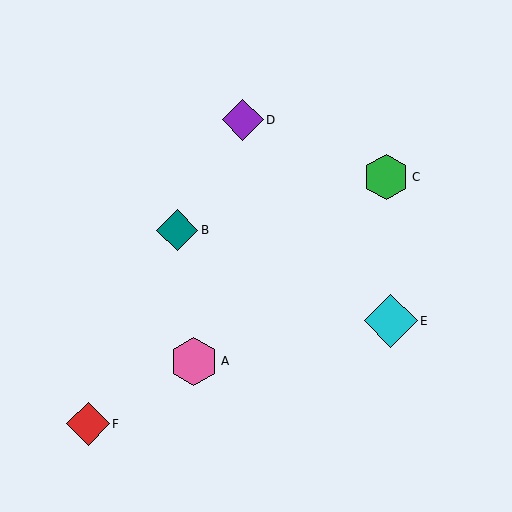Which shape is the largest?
The cyan diamond (labeled E) is the largest.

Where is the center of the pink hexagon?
The center of the pink hexagon is at (194, 361).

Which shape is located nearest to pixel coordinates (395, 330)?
The cyan diamond (labeled E) at (391, 321) is nearest to that location.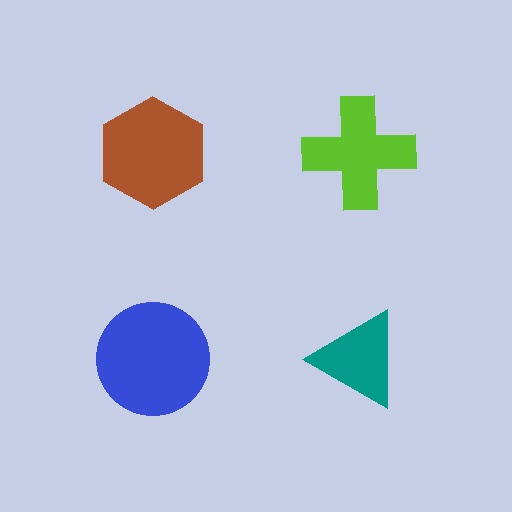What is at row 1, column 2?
A lime cross.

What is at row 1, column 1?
A brown hexagon.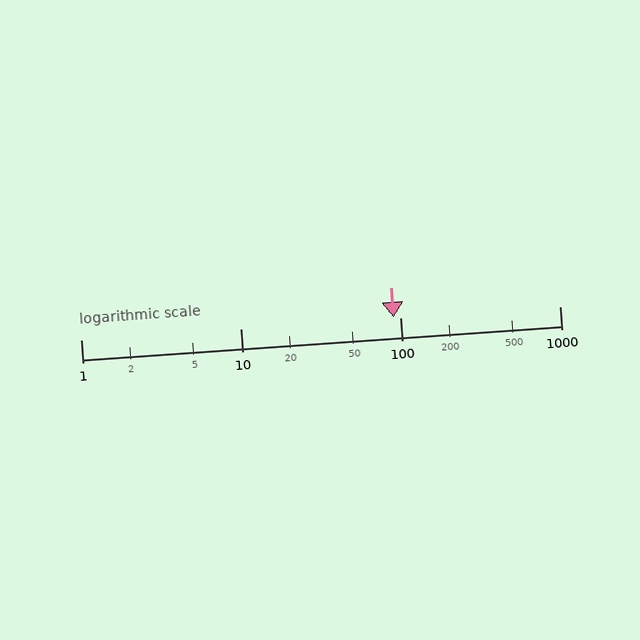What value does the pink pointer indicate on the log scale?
The pointer indicates approximately 91.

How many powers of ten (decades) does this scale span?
The scale spans 3 decades, from 1 to 1000.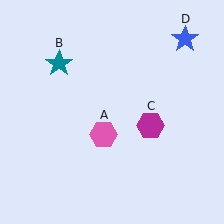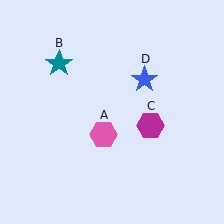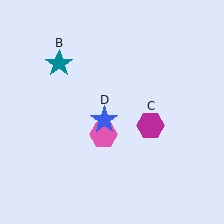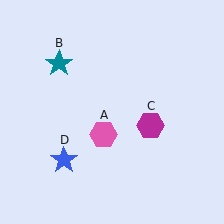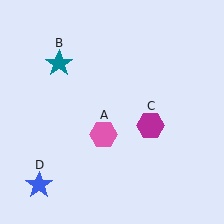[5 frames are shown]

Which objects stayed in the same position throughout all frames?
Pink hexagon (object A) and teal star (object B) and magenta hexagon (object C) remained stationary.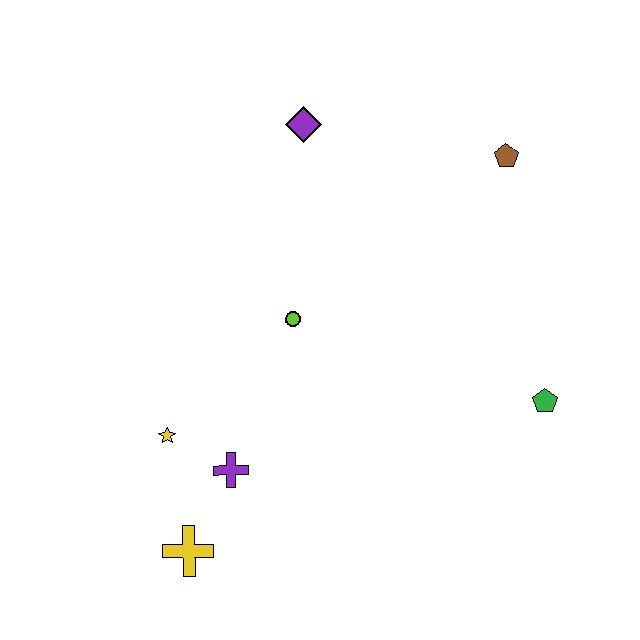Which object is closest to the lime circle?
The purple cross is closest to the lime circle.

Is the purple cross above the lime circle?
No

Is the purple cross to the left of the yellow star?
No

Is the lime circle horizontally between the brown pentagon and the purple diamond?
No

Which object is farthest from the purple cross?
The brown pentagon is farthest from the purple cross.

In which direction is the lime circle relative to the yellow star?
The lime circle is to the right of the yellow star.